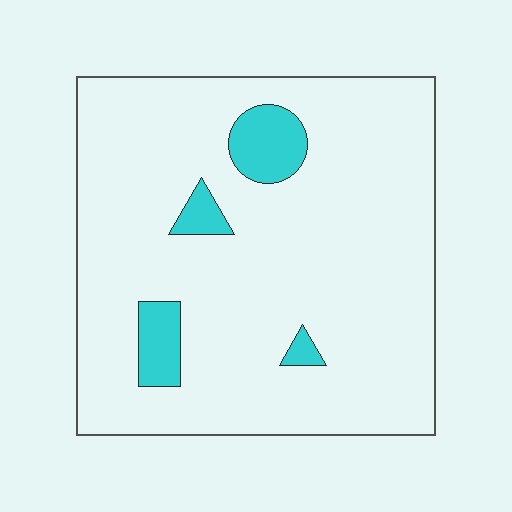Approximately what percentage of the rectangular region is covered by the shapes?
Approximately 10%.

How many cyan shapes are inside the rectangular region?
4.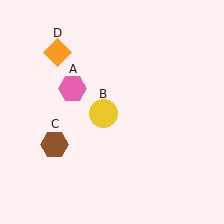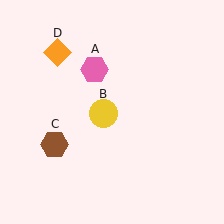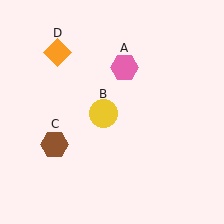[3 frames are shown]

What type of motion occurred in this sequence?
The pink hexagon (object A) rotated clockwise around the center of the scene.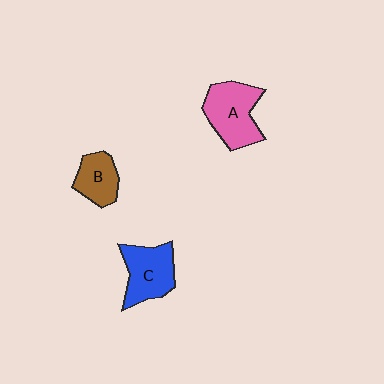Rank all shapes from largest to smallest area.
From largest to smallest: A (pink), C (blue), B (brown).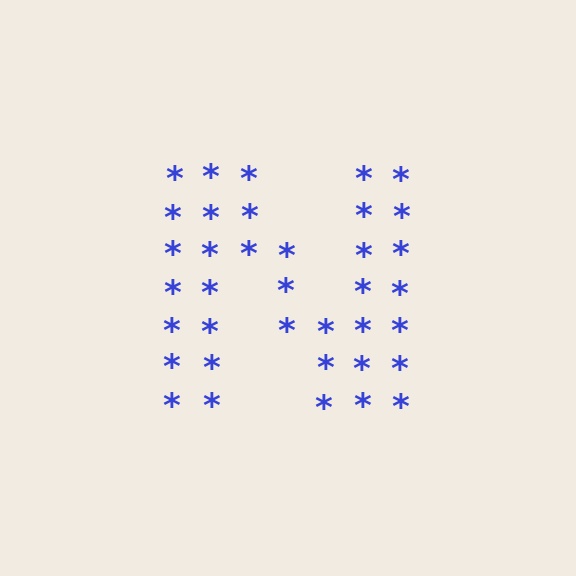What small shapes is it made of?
It is made of small asterisks.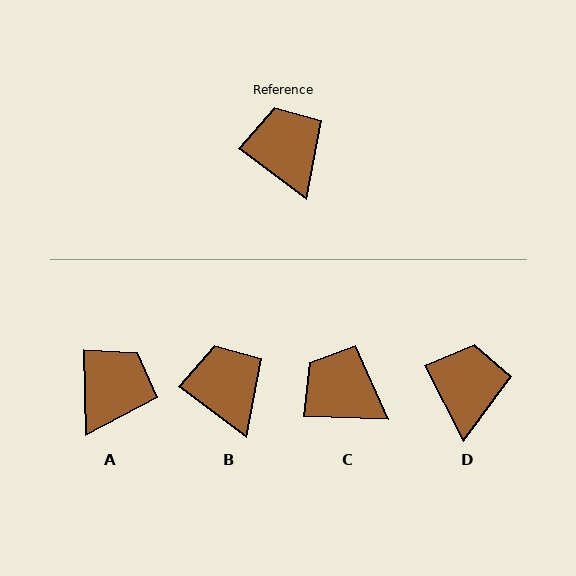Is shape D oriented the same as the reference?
No, it is off by about 25 degrees.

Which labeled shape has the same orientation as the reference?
B.